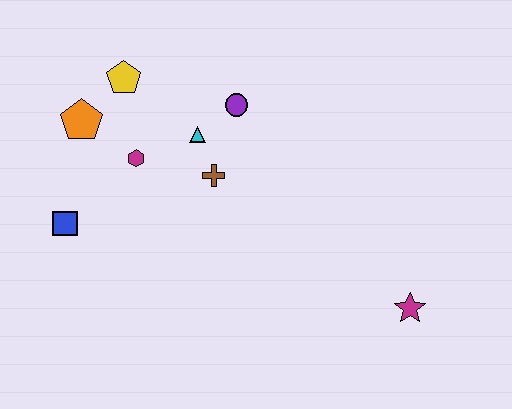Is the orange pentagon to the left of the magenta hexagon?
Yes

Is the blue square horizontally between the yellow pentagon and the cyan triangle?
No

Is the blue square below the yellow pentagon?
Yes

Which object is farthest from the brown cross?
The magenta star is farthest from the brown cross.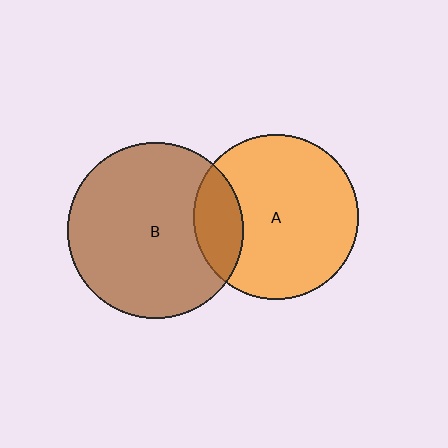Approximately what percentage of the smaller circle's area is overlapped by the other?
Approximately 20%.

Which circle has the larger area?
Circle B (brown).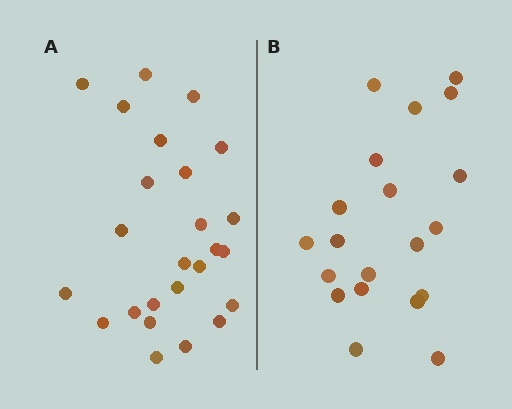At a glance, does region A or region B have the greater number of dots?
Region A (the left region) has more dots.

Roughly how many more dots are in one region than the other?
Region A has about 5 more dots than region B.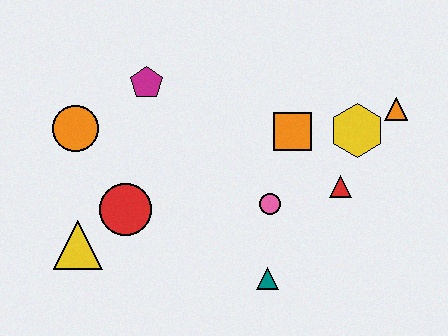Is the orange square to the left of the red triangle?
Yes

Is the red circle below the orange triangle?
Yes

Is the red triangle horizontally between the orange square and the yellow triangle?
No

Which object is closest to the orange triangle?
The yellow hexagon is closest to the orange triangle.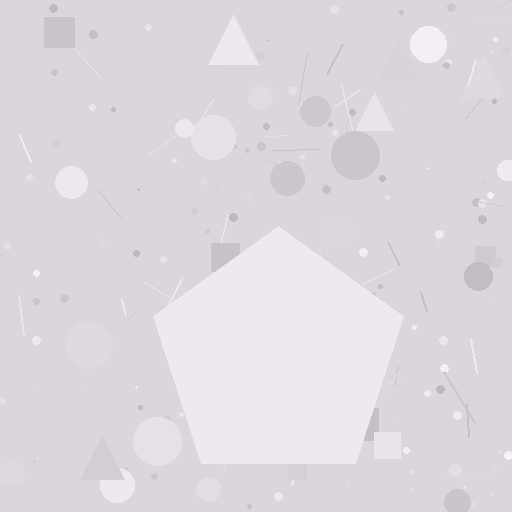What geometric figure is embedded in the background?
A pentagon is embedded in the background.